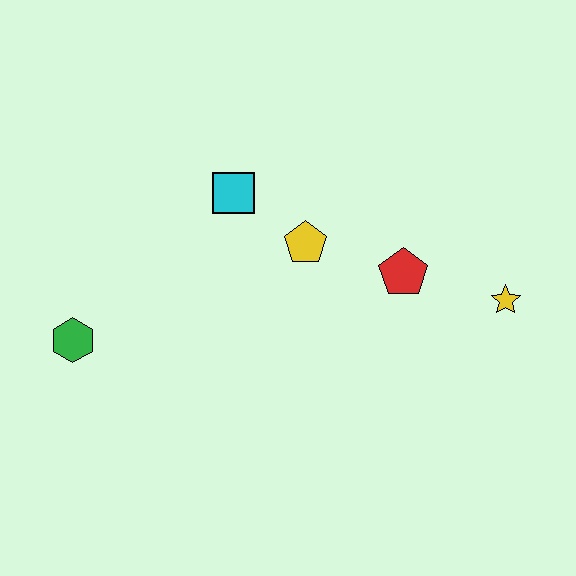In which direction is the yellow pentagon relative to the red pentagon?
The yellow pentagon is to the left of the red pentagon.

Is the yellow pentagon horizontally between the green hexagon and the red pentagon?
Yes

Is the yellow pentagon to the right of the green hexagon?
Yes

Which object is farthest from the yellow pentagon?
The green hexagon is farthest from the yellow pentagon.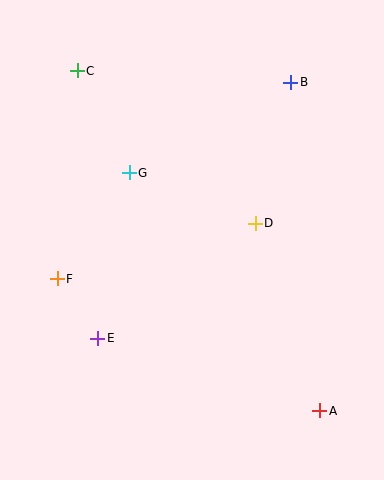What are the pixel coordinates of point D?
Point D is at (255, 223).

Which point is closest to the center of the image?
Point D at (255, 223) is closest to the center.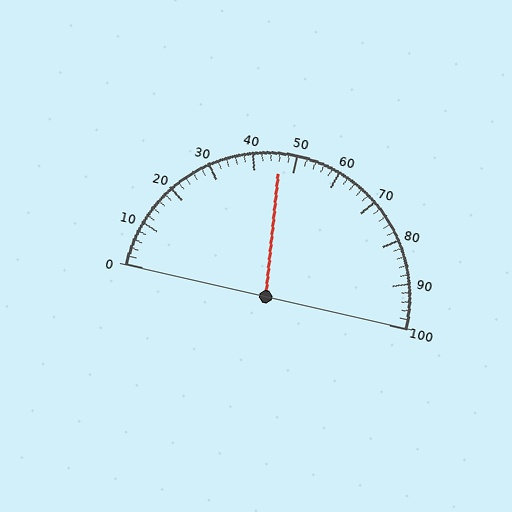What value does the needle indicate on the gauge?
The needle indicates approximately 46.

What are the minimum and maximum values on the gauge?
The gauge ranges from 0 to 100.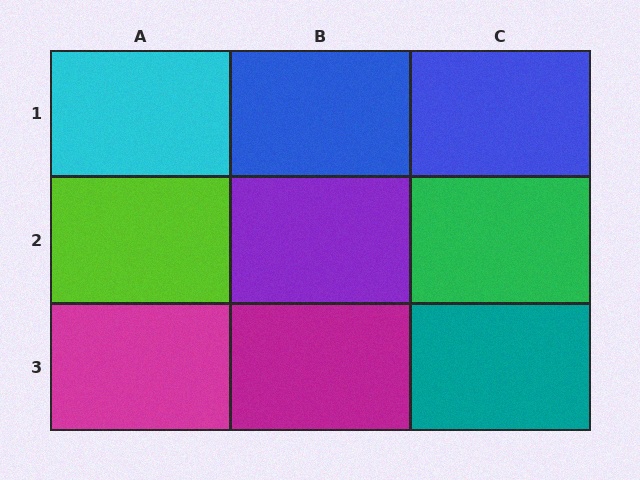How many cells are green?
1 cell is green.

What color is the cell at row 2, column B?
Purple.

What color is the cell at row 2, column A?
Lime.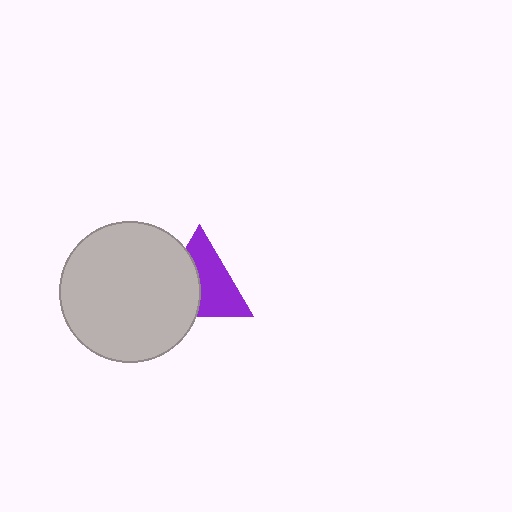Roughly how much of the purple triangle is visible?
About half of it is visible (roughly 57%).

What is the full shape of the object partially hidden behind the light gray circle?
The partially hidden object is a purple triangle.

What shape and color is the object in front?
The object in front is a light gray circle.